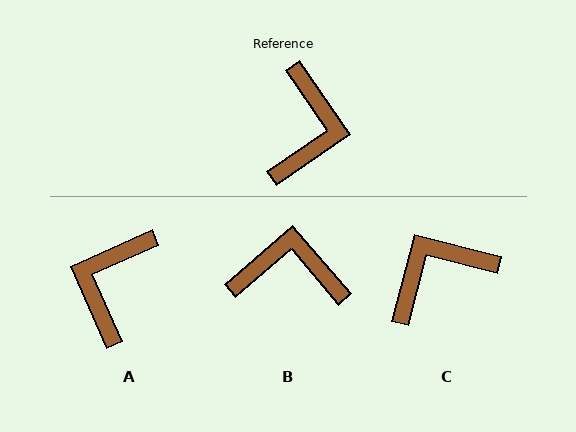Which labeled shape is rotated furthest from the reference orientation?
A, about 170 degrees away.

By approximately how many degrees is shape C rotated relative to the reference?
Approximately 131 degrees counter-clockwise.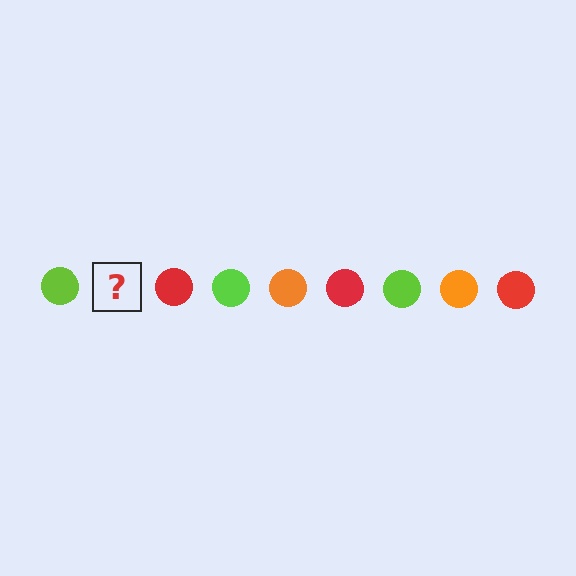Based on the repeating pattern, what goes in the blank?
The blank should be an orange circle.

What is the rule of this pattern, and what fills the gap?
The rule is that the pattern cycles through lime, orange, red circles. The gap should be filled with an orange circle.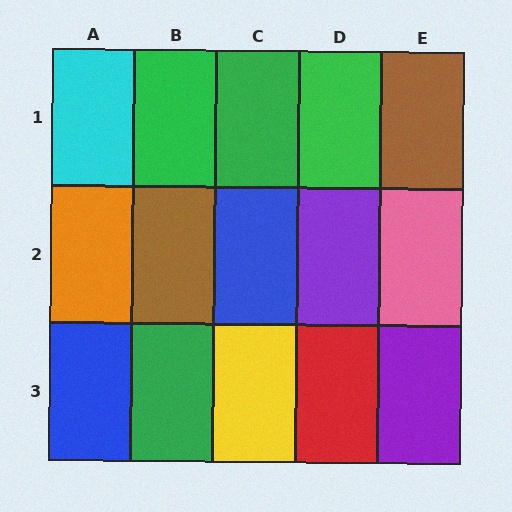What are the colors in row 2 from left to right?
Orange, brown, blue, purple, pink.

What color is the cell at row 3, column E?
Purple.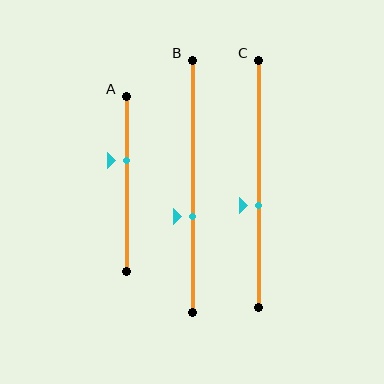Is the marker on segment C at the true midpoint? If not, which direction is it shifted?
No, the marker on segment C is shifted downward by about 9% of the segment length.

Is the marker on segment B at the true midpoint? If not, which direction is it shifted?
No, the marker on segment B is shifted downward by about 12% of the segment length.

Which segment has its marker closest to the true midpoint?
Segment C has its marker closest to the true midpoint.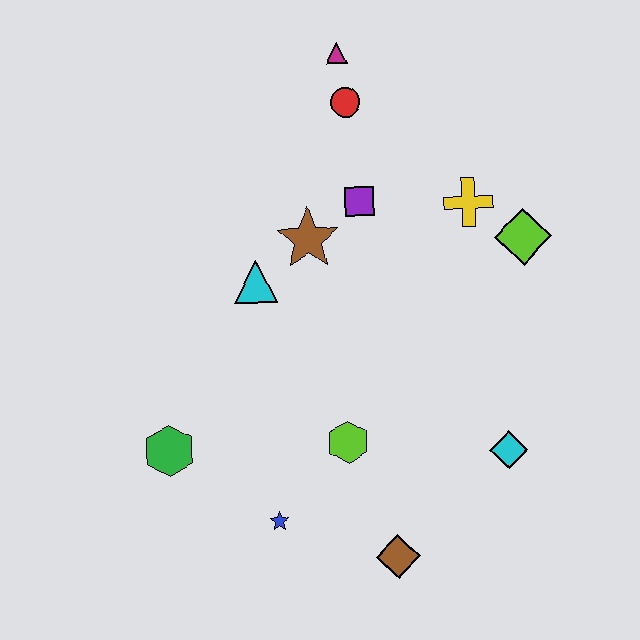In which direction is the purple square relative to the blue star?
The purple square is above the blue star.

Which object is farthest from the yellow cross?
The green hexagon is farthest from the yellow cross.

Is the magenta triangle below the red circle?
No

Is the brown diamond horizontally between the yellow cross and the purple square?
Yes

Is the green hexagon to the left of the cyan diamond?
Yes